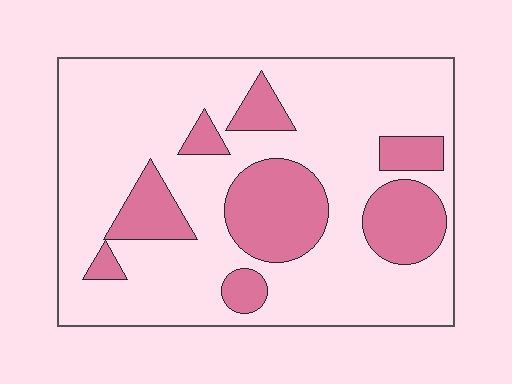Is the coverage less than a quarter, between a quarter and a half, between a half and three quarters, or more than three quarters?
Less than a quarter.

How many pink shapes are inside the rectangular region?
8.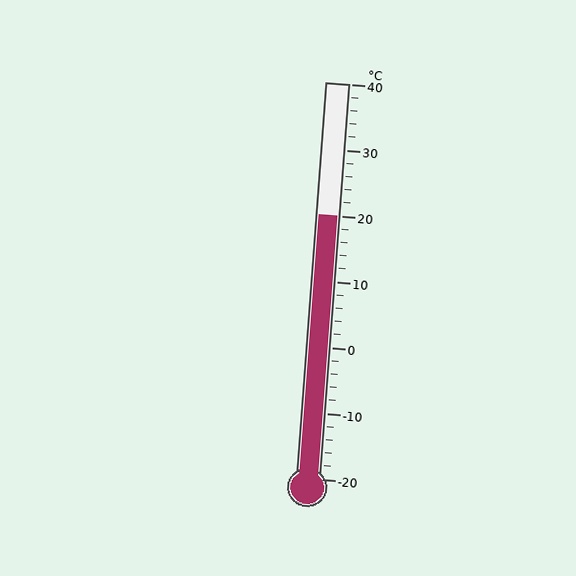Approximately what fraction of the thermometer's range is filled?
The thermometer is filled to approximately 65% of its range.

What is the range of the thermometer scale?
The thermometer scale ranges from -20°C to 40°C.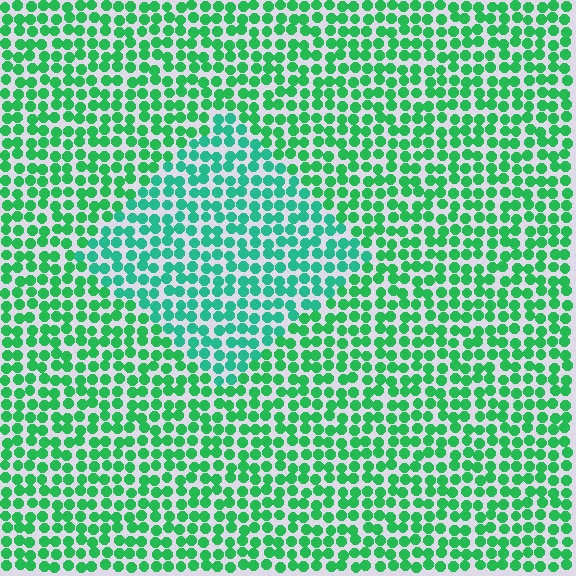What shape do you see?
I see a diamond.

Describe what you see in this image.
The image is filled with small green elements in a uniform arrangement. A diamond-shaped region is visible where the elements are tinted to a slightly different hue, forming a subtle color boundary.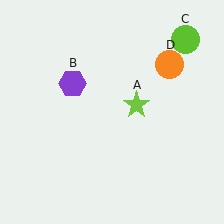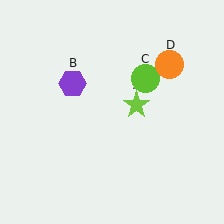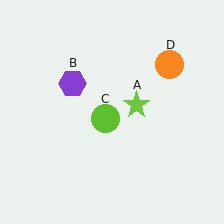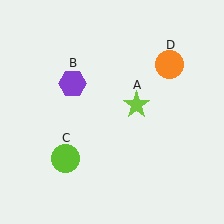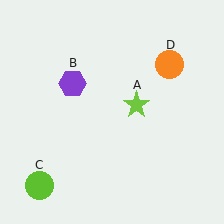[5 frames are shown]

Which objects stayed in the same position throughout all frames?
Lime star (object A) and purple hexagon (object B) and orange circle (object D) remained stationary.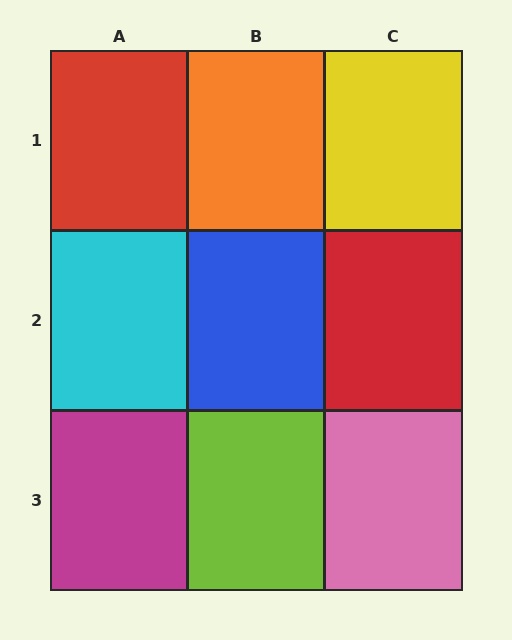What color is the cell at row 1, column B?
Orange.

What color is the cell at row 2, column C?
Red.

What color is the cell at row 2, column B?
Blue.